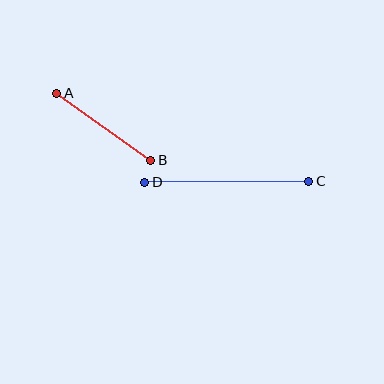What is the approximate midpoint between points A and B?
The midpoint is at approximately (104, 127) pixels.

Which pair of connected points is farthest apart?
Points C and D are farthest apart.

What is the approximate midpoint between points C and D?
The midpoint is at approximately (227, 182) pixels.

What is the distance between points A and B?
The distance is approximately 115 pixels.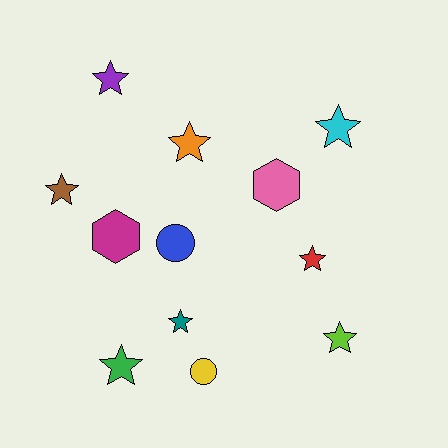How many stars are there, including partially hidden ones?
There are 8 stars.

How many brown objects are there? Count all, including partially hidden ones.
There is 1 brown object.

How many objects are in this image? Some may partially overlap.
There are 12 objects.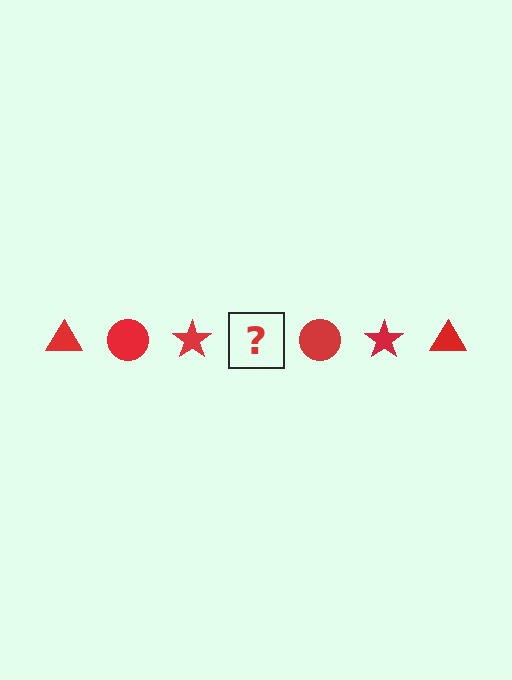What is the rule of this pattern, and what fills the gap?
The rule is that the pattern cycles through triangle, circle, star shapes in red. The gap should be filled with a red triangle.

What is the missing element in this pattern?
The missing element is a red triangle.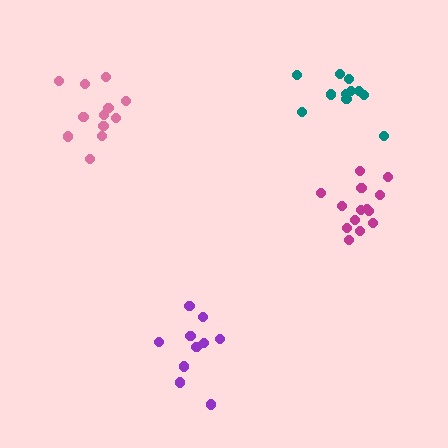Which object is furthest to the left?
The pink cluster is leftmost.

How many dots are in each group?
Group 1: 11 dots, Group 2: 14 dots, Group 3: 10 dots, Group 4: 12 dots (47 total).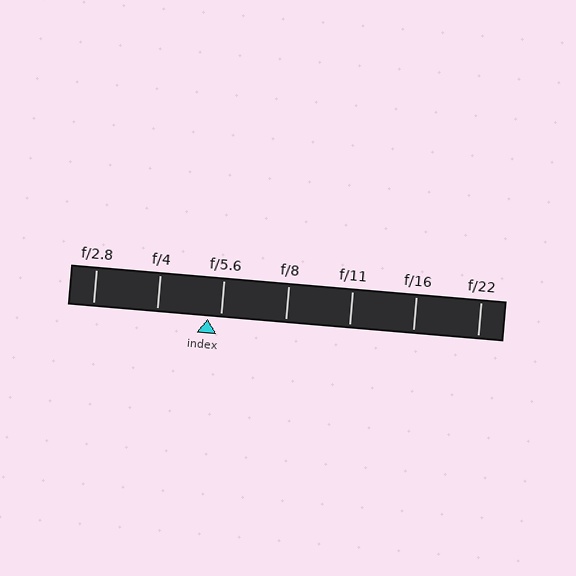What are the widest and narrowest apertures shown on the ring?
The widest aperture shown is f/2.8 and the narrowest is f/22.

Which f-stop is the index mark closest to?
The index mark is closest to f/5.6.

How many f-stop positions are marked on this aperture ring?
There are 7 f-stop positions marked.